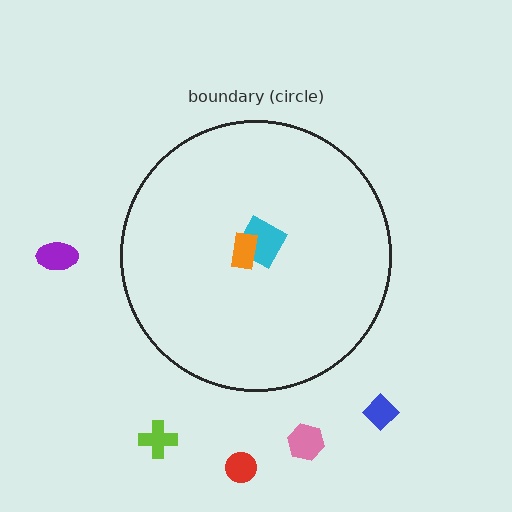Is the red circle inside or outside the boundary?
Outside.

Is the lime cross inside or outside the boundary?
Outside.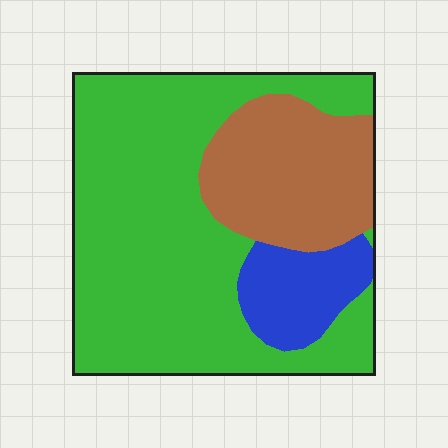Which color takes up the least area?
Blue, at roughly 10%.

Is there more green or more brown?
Green.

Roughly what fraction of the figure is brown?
Brown covers 24% of the figure.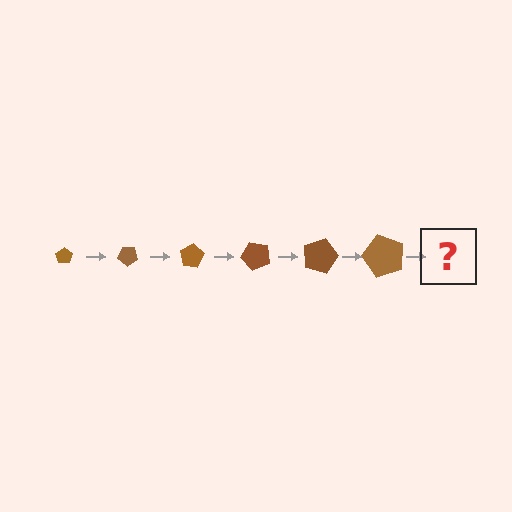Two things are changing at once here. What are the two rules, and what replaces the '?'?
The two rules are that the pentagon grows larger each step and it rotates 40 degrees each step. The '?' should be a pentagon, larger than the previous one and rotated 240 degrees from the start.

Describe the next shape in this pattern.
It should be a pentagon, larger than the previous one and rotated 240 degrees from the start.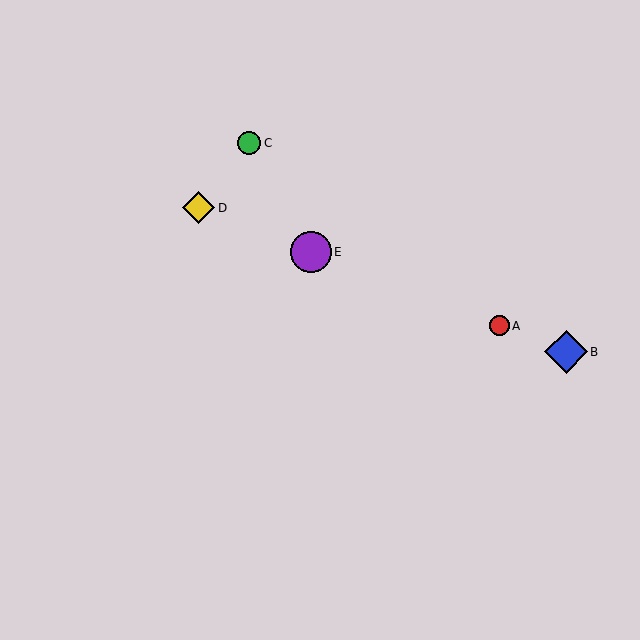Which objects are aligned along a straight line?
Objects A, B, D, E are aligned along a straight line.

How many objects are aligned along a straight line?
4 objects (A, B, D, E) are aligned along a straight line.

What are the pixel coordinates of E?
Object E is at (311, 252).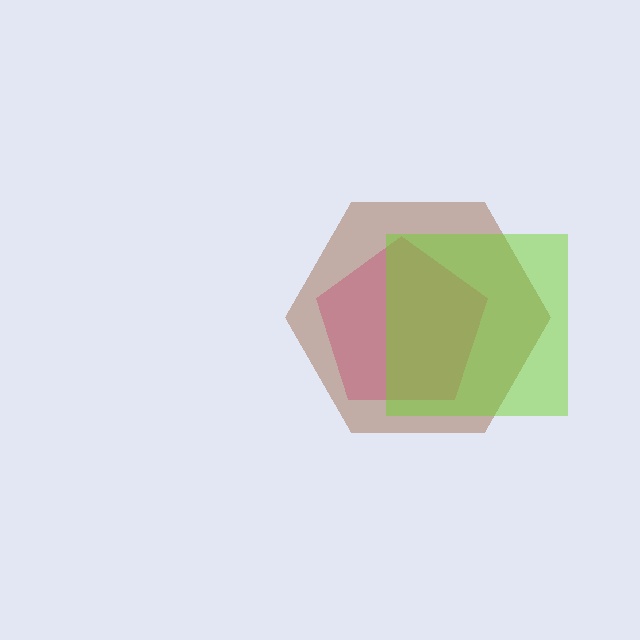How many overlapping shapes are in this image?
There are 3 overlapping shapes in the image.